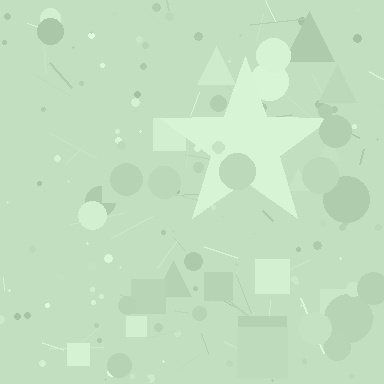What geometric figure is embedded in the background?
A star is embedded in the background.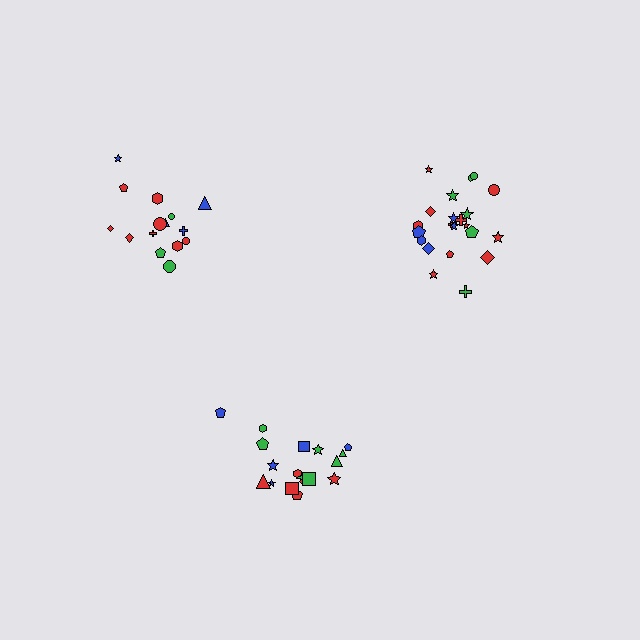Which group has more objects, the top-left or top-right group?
The top-right group.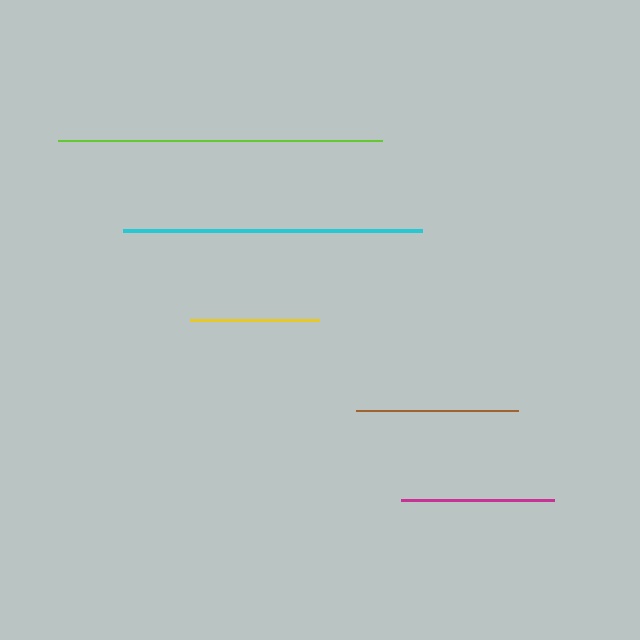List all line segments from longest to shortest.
From longest to shortest: lime, cyan, brown, magenta, yellow.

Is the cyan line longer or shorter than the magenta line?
The cyan line is longer than the magenta line.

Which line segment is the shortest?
The yellow line is the shortest at approximately 128 pixels.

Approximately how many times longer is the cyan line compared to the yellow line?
The cyan line is approximately 2.3 times the length of the yellow line.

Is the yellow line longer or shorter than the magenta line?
The magenta line is longer than the yellow line.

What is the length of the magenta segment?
The magenta segment is approximately 153 pixels long.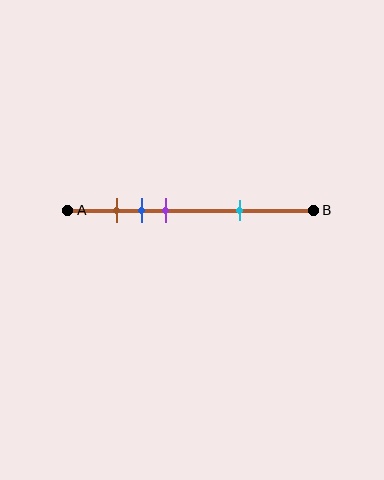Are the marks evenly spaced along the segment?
No, the marks are not evenly spaced.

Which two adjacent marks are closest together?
The brown and blue marks are the closest adjacent pair.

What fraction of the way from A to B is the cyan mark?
The cyan mark is approximately 70% (0.7) of the way from A to B.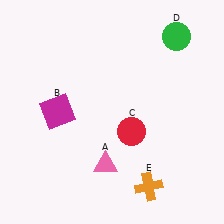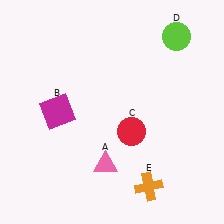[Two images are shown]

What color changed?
The circle (D) changed from green in Image 1 to lime in Image 2.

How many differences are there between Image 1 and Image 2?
There is 1 difference between the two images.